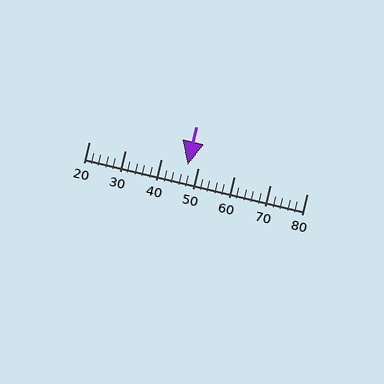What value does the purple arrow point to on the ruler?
The purple arrow points to approximately 47.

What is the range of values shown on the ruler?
The ruler shows values from 20 to 80.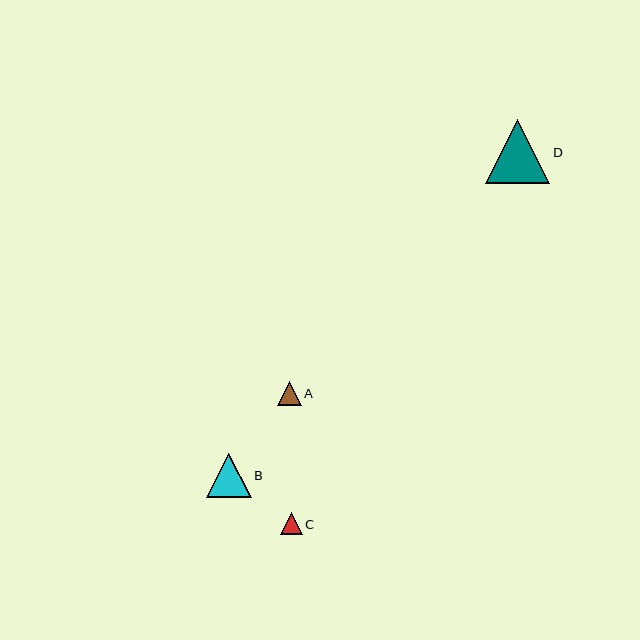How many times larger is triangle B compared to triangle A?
Triangle B is approximately 1.9 times the size of triangle A.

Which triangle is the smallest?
Triangle C is the smallest with a size of approximately 22 pixels.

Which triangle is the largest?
Triangle D is the largest with a size of approximately 64 pixels.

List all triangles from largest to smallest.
From largest to smallest: D, B, A, C.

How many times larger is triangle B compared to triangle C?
Triangle B is approximately 2.0 times the size of triangle C.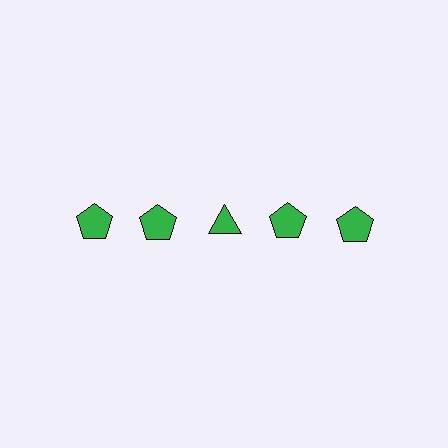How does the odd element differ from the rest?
It has a different shape: triangle instead of pentagon.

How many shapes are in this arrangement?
There are 5 shapes arranged in a grid pattern.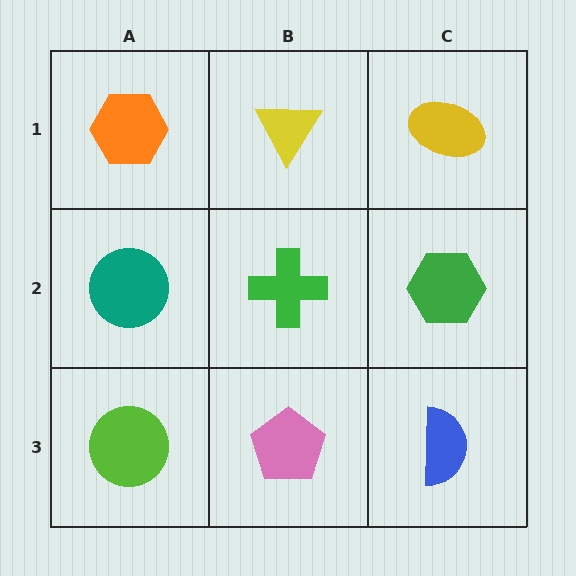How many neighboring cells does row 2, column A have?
3.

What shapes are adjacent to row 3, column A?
A teal circle (row 2, column A), a pink pentagon (row 3, column B).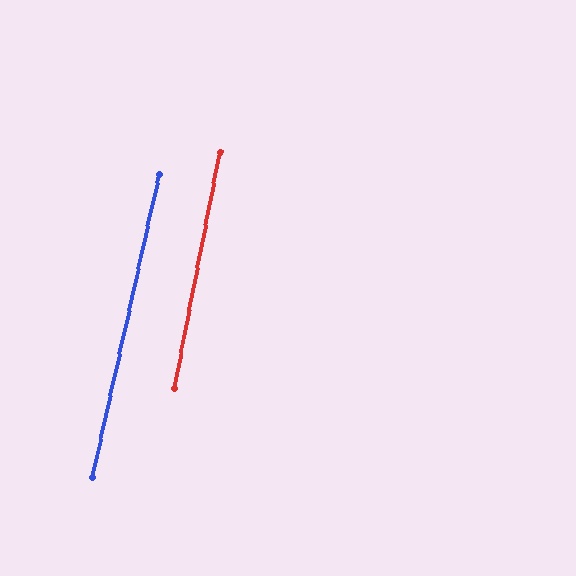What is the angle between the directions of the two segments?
Approximately 2 degrees.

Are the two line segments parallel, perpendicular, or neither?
Parallel — their directions differ by only 1.9°.